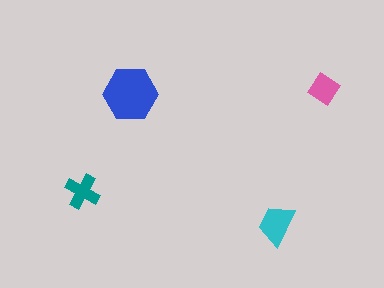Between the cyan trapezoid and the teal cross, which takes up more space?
The cyan trapezoid.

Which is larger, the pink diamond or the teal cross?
The teal cross.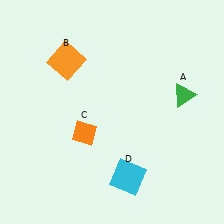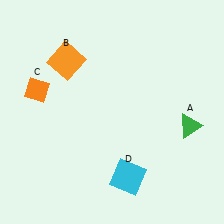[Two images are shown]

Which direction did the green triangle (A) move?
The green triangle (A) moved down.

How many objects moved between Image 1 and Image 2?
2 objects moved between the two images.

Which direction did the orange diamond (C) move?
The orange diamond (C) moved left.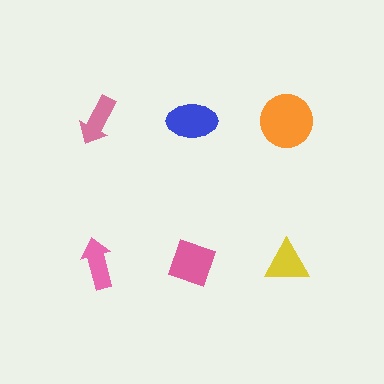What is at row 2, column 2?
A pink diamond.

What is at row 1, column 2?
A blue ellipse.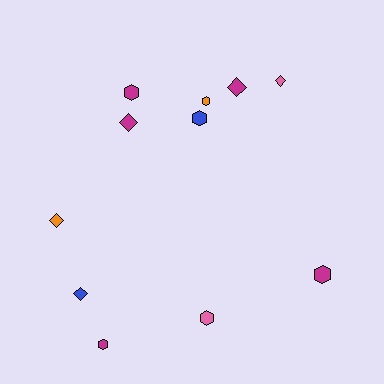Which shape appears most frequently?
Hexagon, with 6 objects.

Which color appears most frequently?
Magenta, with 5 objects.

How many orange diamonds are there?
There is 1 orange diamond.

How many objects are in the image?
There are 11 objects.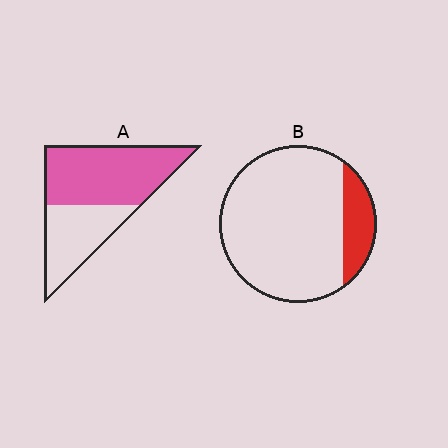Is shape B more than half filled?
No.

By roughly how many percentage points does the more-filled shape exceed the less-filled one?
By roughly 45 percentage points (A over B).